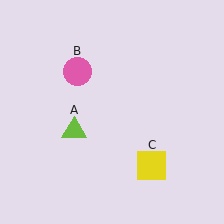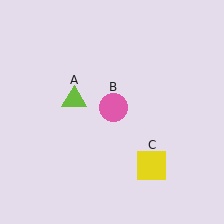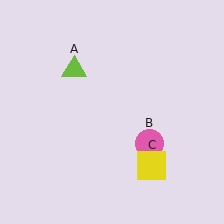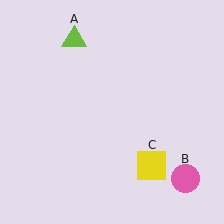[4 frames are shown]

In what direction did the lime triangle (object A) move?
The lime triangle (object A) moved up.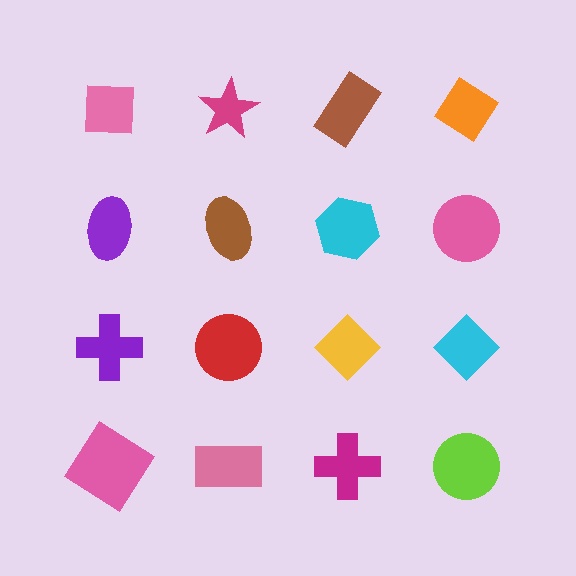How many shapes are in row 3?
4 shapes.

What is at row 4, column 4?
A lime circle.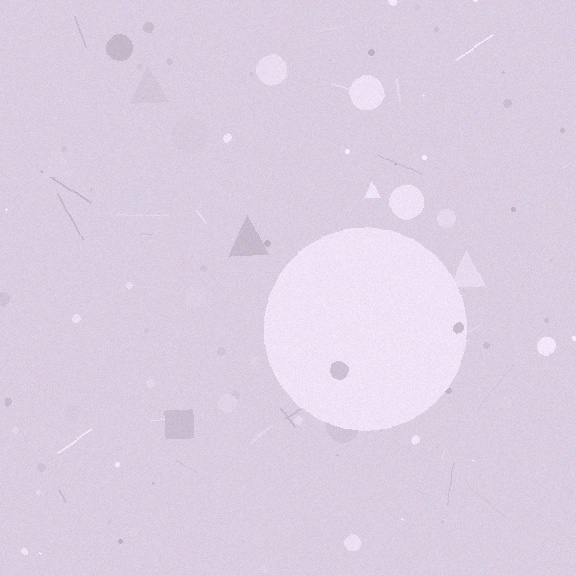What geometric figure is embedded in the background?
A circle is embedded in the background.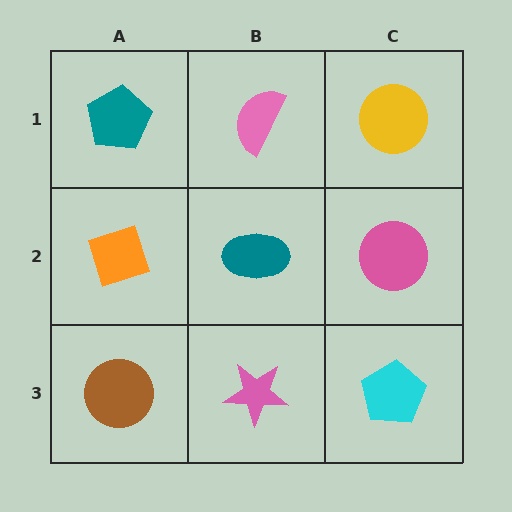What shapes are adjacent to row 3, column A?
An orange diamond (row 2, column A), a pink star (row 3, column B).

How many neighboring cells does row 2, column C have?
3.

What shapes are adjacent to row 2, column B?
A pink semicircle (row 1, column B), a pink star (row 3, column B), an orange diamond (row 2, column A), a pink circle (row 2, column C).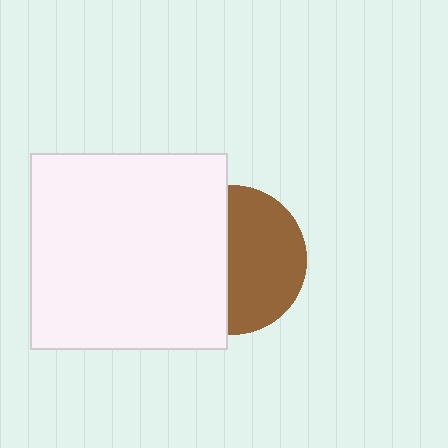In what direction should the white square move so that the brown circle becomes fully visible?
The white square should move left. That is the shortest direction to clear the overlap and leave the brown circle fully visible.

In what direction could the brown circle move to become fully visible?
The brown circle could move right. That would shift it out from behind the white square entirely.